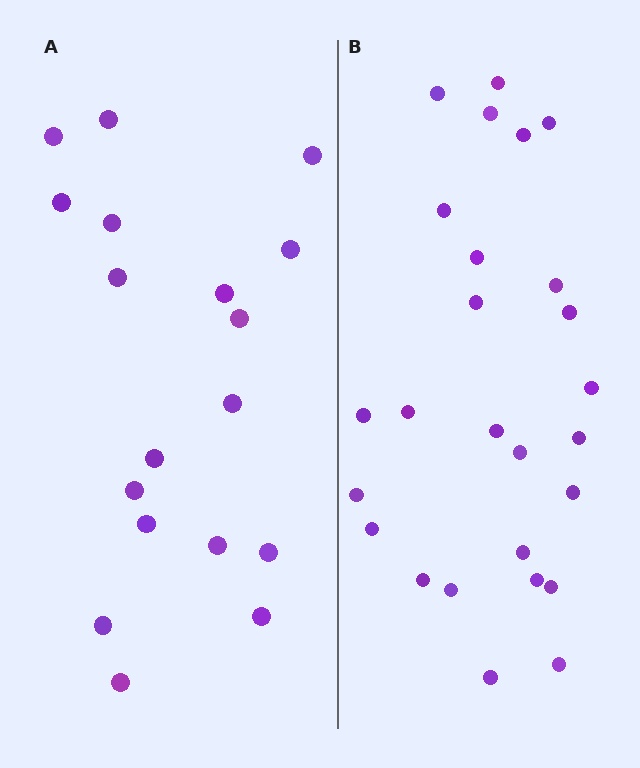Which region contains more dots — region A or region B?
Region B (the right region) has more dots.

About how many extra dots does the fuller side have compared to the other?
Region B has roughly 8 or so more dots than region A.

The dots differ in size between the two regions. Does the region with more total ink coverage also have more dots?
No. Region A has more total ink coverage because its dots are larger, but region B actually contains more individual dots. Total area can be misleading — the number of items is what matters here.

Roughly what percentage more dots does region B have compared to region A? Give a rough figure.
About 45% more.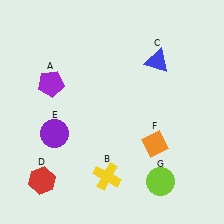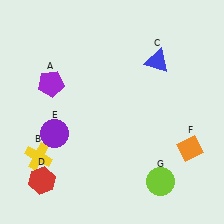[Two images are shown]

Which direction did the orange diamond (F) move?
The orange diamond (F) moved right.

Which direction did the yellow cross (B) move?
The yellow cross (B) moved left.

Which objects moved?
The objects that moved are: the yellow cross (B), the orange diamond (F).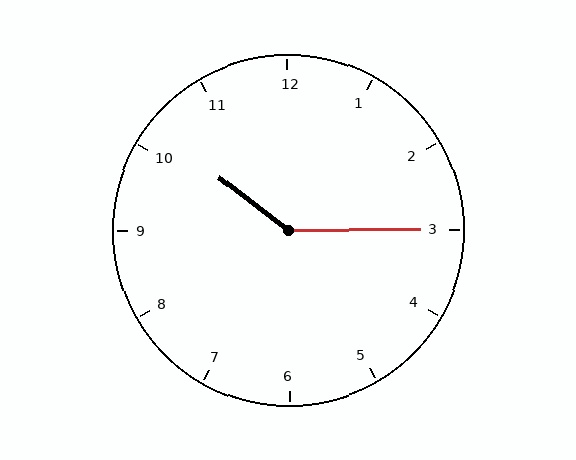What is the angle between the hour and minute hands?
Approximately 142 degrees.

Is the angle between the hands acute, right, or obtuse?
It is obtuse.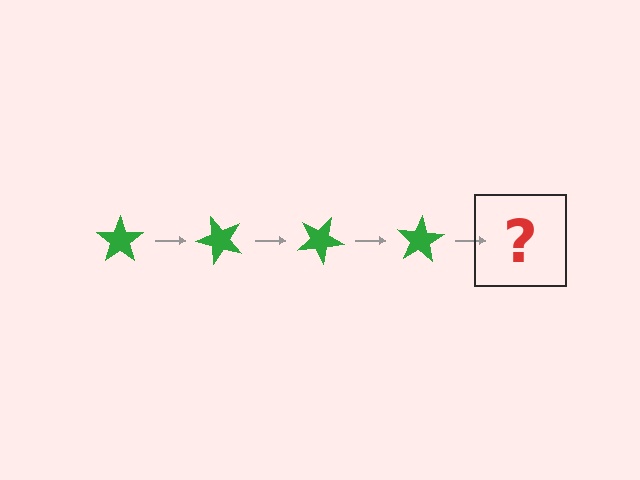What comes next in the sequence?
The next element should be a green star rotated 200 degrees.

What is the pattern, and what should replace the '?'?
The pattern is that the star rotates 50 degrees each step. The '?' should be a green star rotated 200 degrees.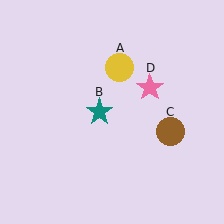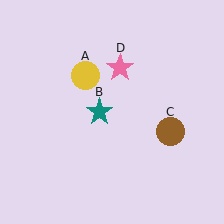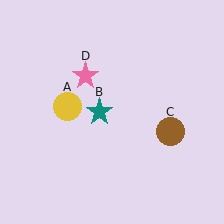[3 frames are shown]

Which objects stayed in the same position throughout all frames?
Teal star (object B) and brown circle (object C) remained stationary.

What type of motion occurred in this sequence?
The yellow circle (object A), pink star (object D) rotated counterclockwise around the center of the scene.